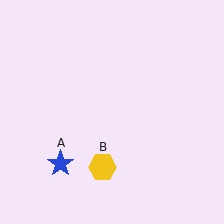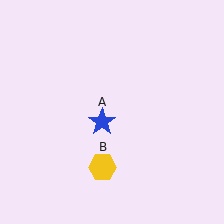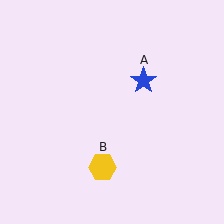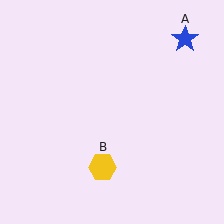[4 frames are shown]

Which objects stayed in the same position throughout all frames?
Yellow hexagon (object B) remained stationary.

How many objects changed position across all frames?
1 object changed position: blue star (object A).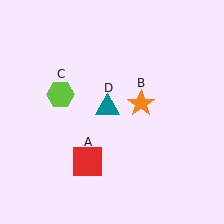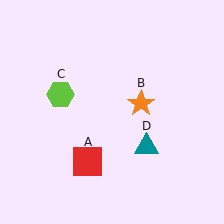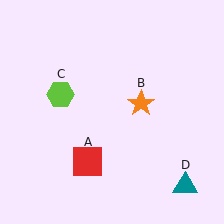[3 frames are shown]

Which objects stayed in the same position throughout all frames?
Red square (object A) and orange star (object B) and lime hexagon (object C) remained stationary.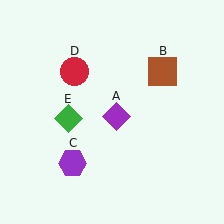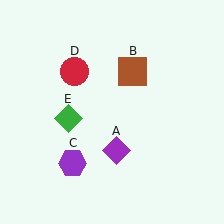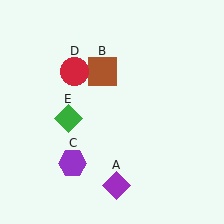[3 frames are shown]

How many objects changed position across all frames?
2 objects changed position: purple diamond (object A), brown square (object B).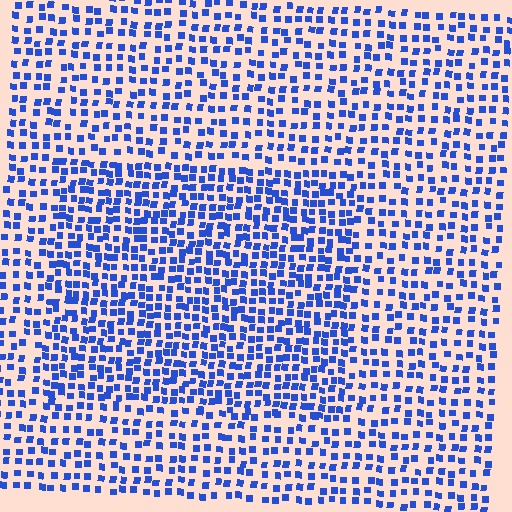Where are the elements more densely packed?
The elements are more densely packed inside the rectangle boundary.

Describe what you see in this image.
The image contains small blue elements arranged at two different densities. A rectangle-shaped region is visible where the elements are more densely packed than the surrounding area.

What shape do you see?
I see a rectangle.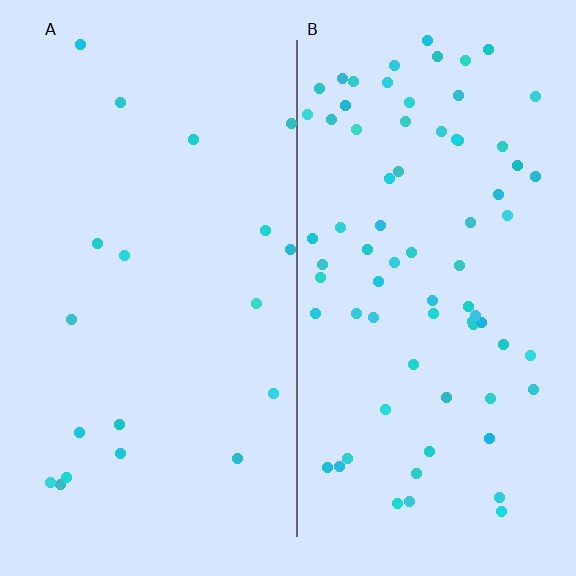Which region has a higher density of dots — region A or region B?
B (the right).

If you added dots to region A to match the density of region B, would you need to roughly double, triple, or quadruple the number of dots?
Approximately quadruple.